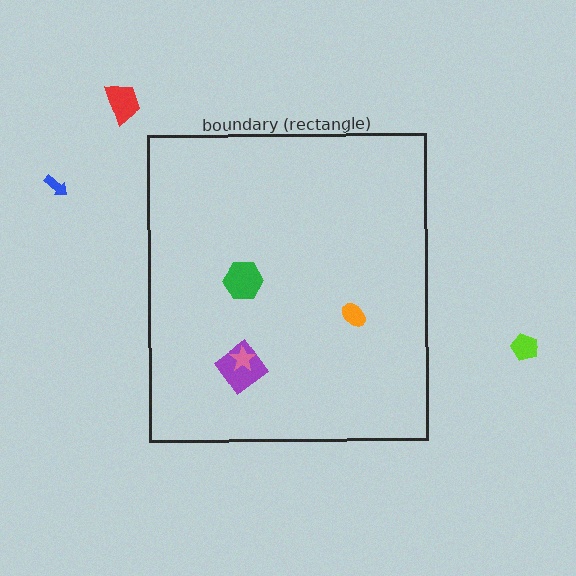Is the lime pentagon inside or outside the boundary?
Outside.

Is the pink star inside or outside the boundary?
Inside.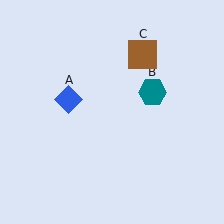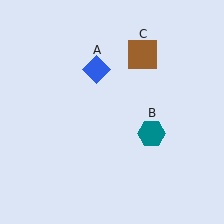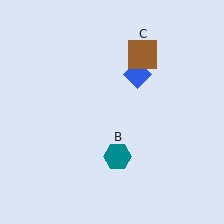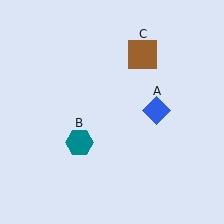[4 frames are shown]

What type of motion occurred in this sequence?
The blue diamond (object A), teal hexagon (object B) rotated clockwise around the center of the scene.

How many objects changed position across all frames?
2 objects changed position: blue diamond (object A), teal hexagon (object B).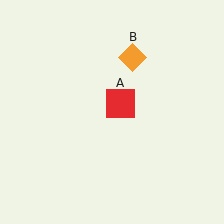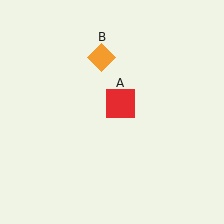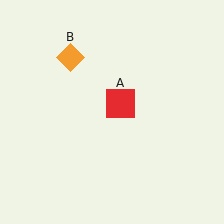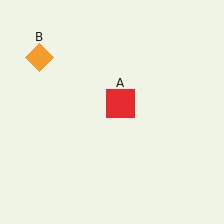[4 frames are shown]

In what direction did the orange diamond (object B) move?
The orange diamond (object B) moved left.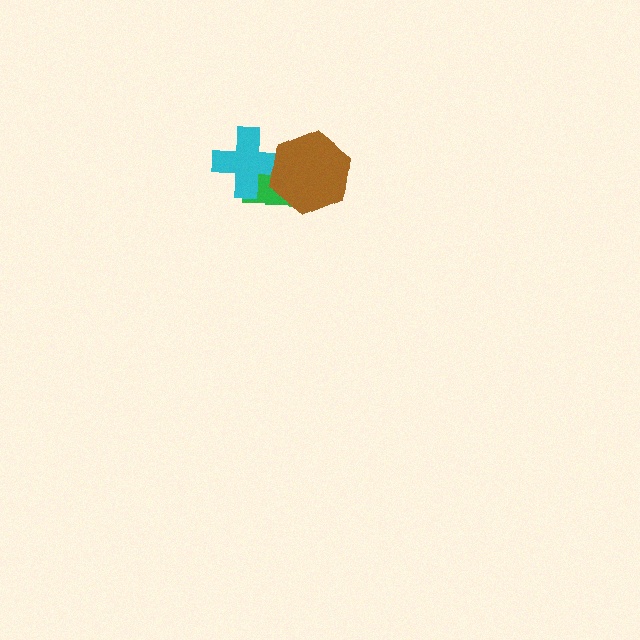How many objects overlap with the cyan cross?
2 objects overlap with the cyan cross.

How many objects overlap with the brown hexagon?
2 objects overlap with the brown hexagon.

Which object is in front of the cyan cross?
The brown hexagon is in front of the cyan cross.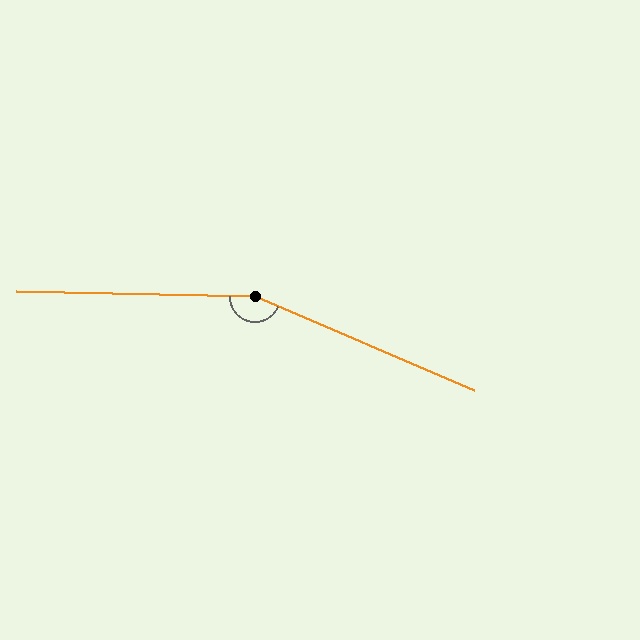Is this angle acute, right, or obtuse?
It is obtuse.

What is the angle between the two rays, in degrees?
Approximately 158 degrees.